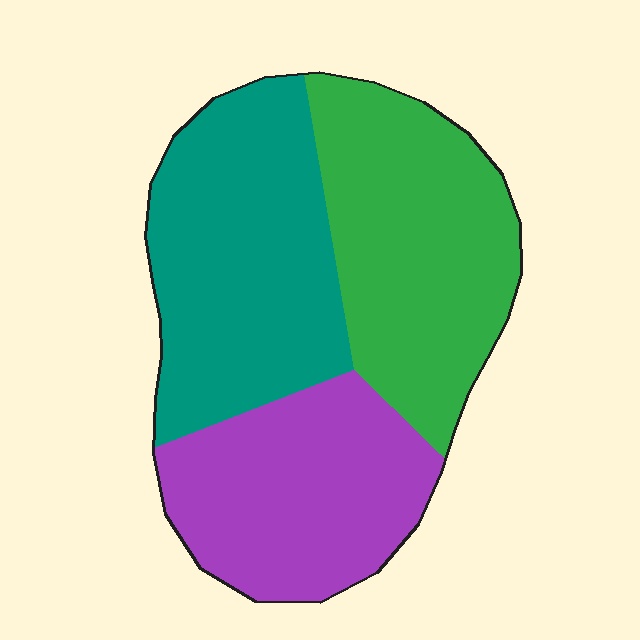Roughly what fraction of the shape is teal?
Teal covers around 35% of the shape.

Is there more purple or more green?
Green.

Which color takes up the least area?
Purple, at roughly 30%.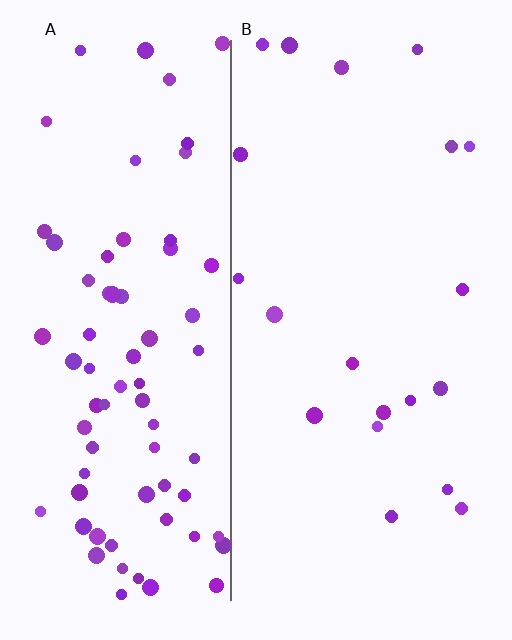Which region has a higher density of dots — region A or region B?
A (the left).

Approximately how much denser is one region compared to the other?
Approximately 3.8× — region A over region B.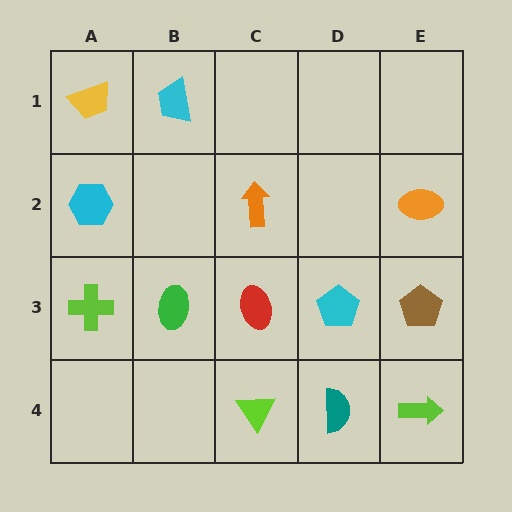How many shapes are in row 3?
5 shapes.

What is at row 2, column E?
An orange ellipse.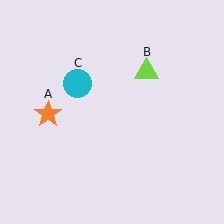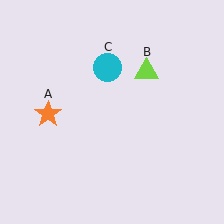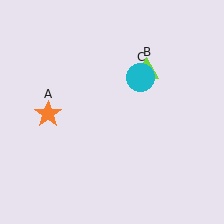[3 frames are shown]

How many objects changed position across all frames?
1 object changed position: cyan circle (object C).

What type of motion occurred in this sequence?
The cyan circle (object C) rotated clockwise around the center of the scene.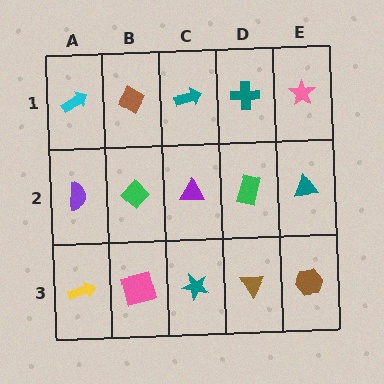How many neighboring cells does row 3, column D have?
3.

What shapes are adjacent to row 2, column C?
A teal arrow (row 1, column C), a teal star (row 3, column C), a green diamond (row 2, column B), a green rectangle (row 2, column D).